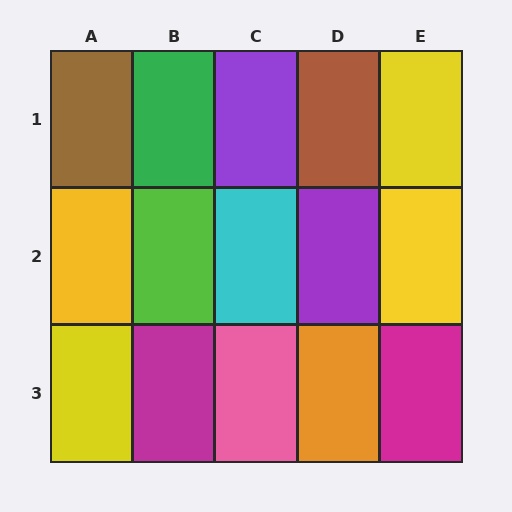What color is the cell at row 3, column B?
Magenta.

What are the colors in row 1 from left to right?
Brown, green, purple, brown, yellow.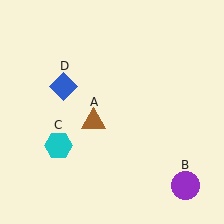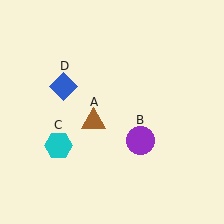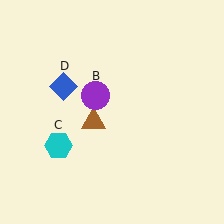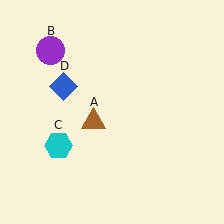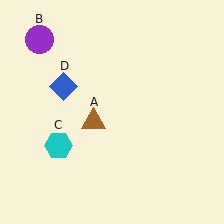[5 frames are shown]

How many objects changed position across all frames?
1 object changed position: purple circle (object B).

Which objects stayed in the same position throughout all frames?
Brown triangle (object A) and cyan hexagon (object C) and blue diamond (object D) remained stationary.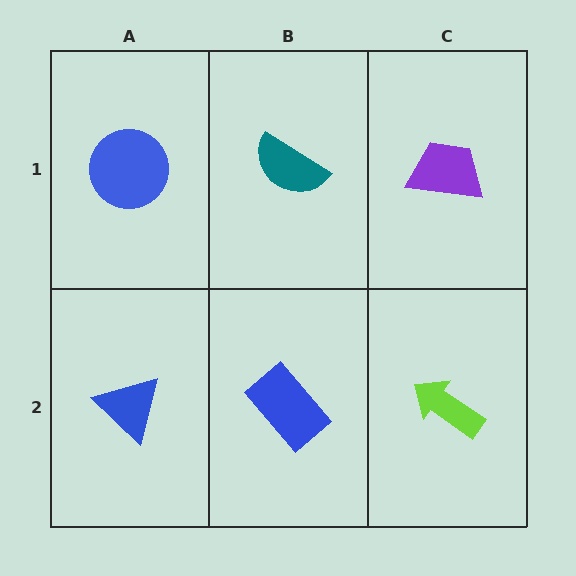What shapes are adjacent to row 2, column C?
A purple trapezoid (row 1, column C), a blue rectangle (row 2, column B).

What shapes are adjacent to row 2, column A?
A blue circle (row 1, column A), a blue rectangle (row 2, column B).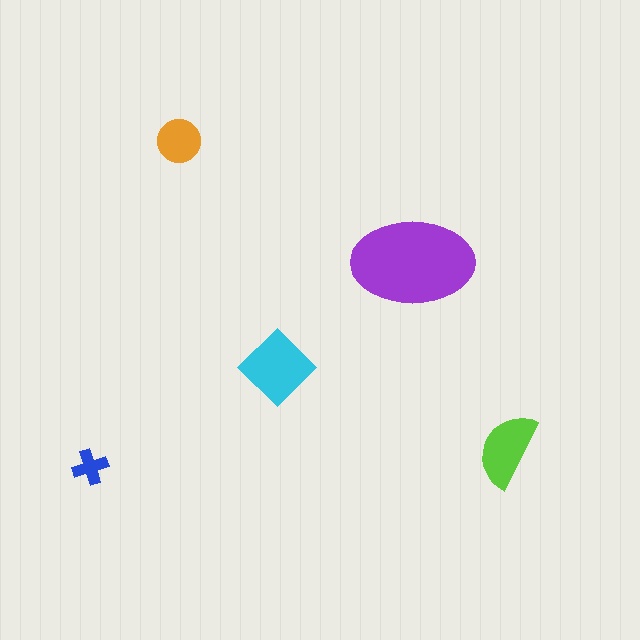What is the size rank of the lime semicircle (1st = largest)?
3rd.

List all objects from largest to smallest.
The purple ellipse, the cyan diamond, the lime semicircle, the orange circle, the blue cross.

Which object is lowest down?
The blue cross is bottommost.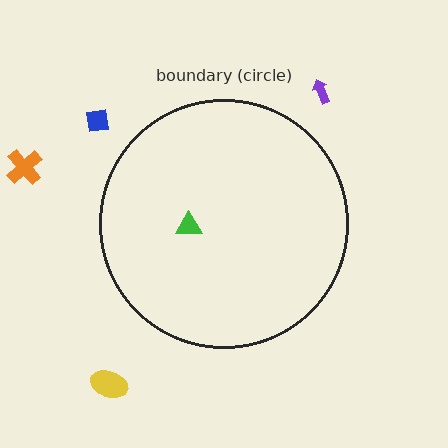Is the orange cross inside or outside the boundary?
Outside.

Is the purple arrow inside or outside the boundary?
Outside.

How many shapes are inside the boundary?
1 inside, 4 outside.